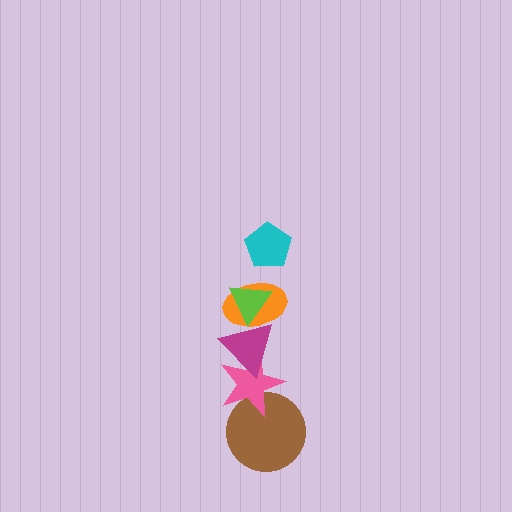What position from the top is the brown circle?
The brown circle is 6th from the top.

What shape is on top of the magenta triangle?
The orange ellipse is on top of the magenta triangle.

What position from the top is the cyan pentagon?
The cyan pentagon is 1st from the top.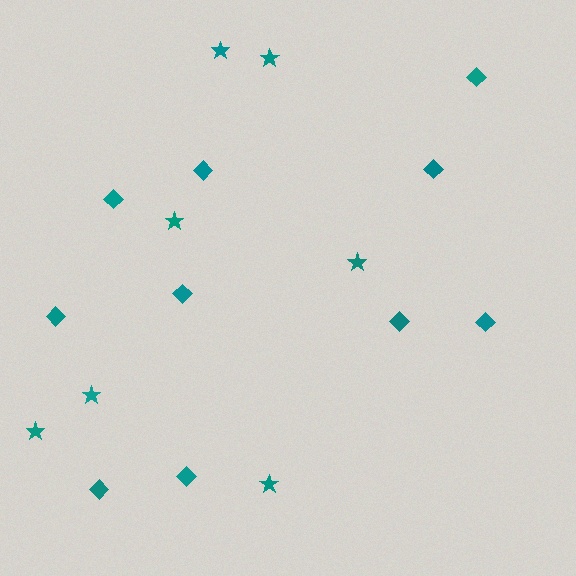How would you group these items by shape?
There are 2 groups: one group of diamonds (10) and one group of stars (7).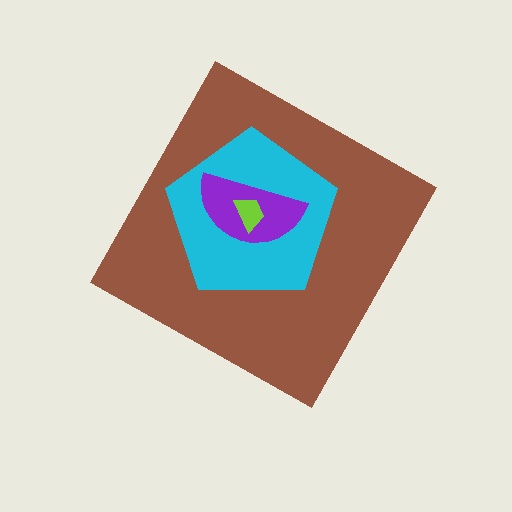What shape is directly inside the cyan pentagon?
The purple semicircle.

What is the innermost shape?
The lime trapezoid.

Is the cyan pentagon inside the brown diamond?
Yes.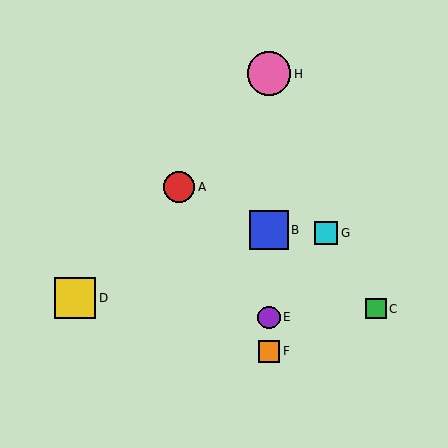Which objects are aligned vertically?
Objects B, E, F, H are aligned vertically.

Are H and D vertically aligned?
No, H is at x≈269 and D is at x≈75.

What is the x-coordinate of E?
Object E is at x≈269.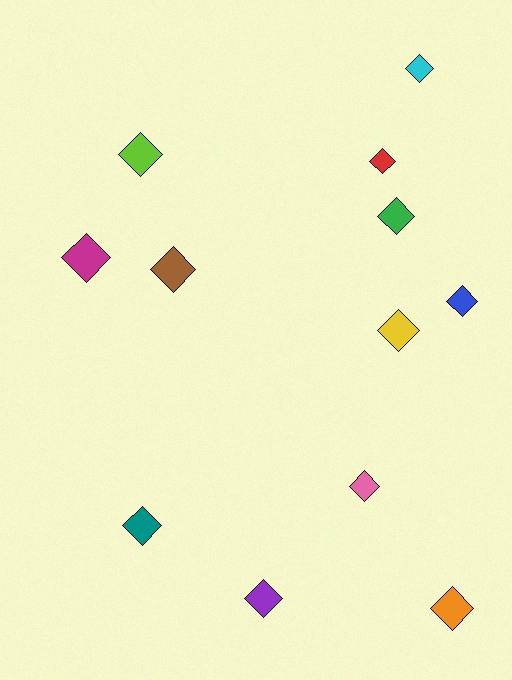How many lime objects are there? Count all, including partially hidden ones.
There is 1 lime object.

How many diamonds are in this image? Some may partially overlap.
There are 12 diamonds.